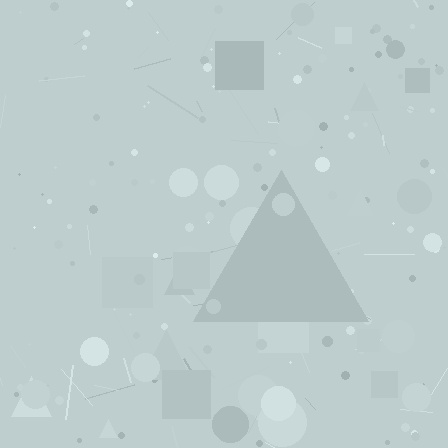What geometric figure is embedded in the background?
A triangle is embedded in the background.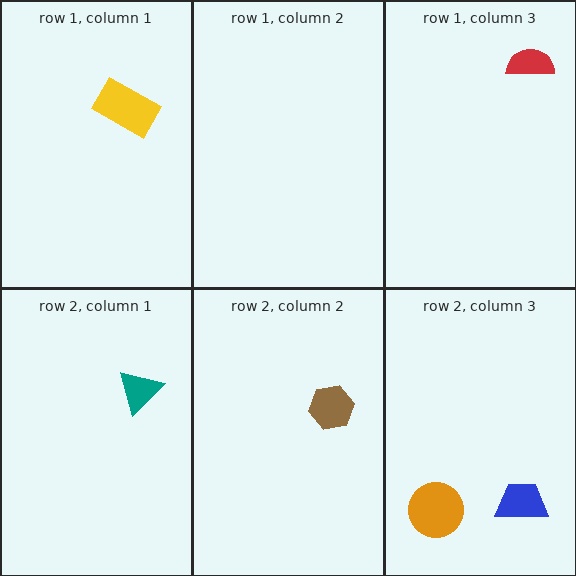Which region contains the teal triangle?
The row 2, column 1 region.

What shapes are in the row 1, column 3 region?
The red semicircle.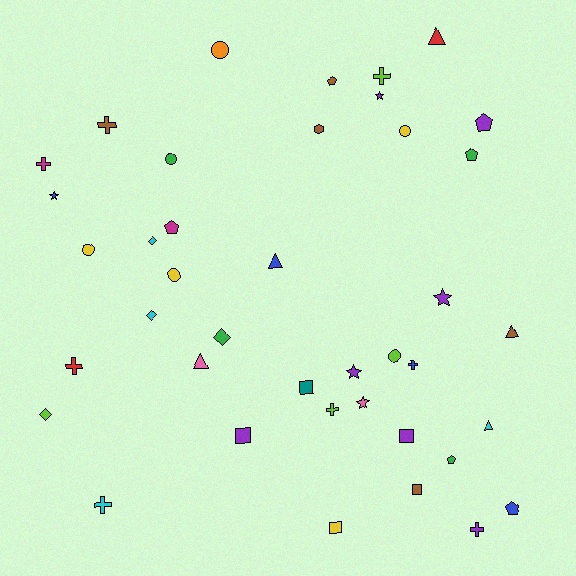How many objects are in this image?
There are 40 objects.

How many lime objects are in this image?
There are 4 lime objects.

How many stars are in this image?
There are 5 stars.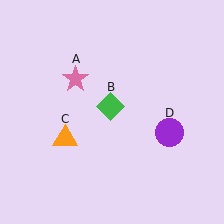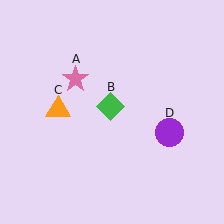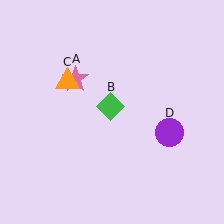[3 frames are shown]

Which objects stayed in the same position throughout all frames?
Pink star (object A) and green diamond (object B) and purple circle (object D) remained stationary.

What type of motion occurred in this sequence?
The orange triangle (object C) rotated clockwise around the center of the scene.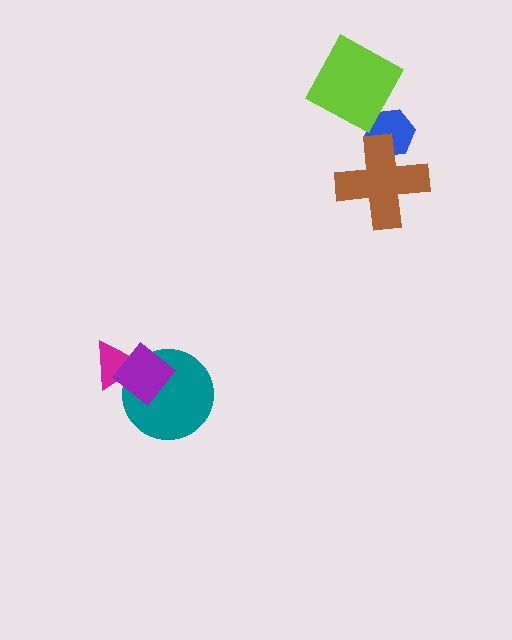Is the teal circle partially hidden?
Yes, it is partially covered by another shape.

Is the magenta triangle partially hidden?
Yes, it is partially covered by another shape.